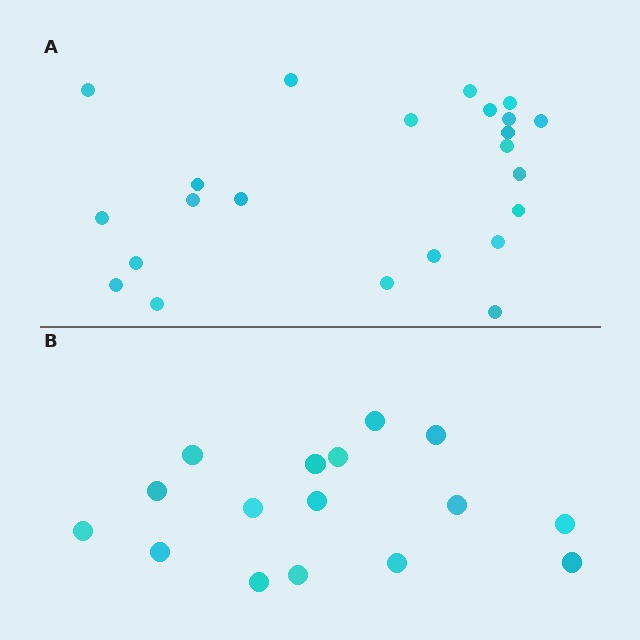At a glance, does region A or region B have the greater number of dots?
Region A (the top region) has more dots.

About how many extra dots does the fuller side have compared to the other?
Region A has roughly 8 or so more dots than region B.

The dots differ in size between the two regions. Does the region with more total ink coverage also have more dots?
No. Region B has more total ink coverage because its dots are larger, but region A actually contains more individual dots. Total area can be misleading — the number of items is what matters here.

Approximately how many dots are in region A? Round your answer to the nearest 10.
About 20 dots. (The exact count is 23, which rounds to 20.)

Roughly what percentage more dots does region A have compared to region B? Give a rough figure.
About 45% more.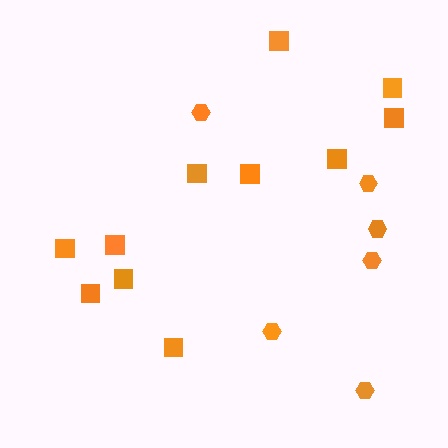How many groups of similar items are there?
There are 2 groups: one group of hexagons (6) and one group of squares (11).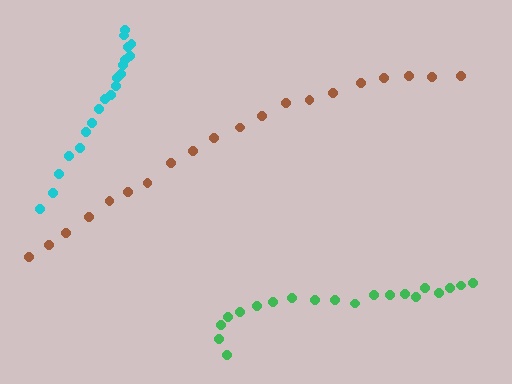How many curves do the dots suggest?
There are 3 distinct paths.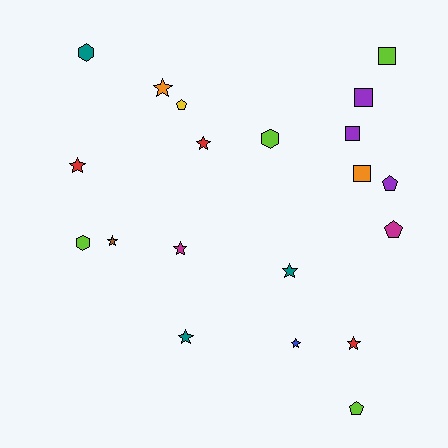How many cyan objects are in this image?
There are no cyan objects.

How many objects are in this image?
There are 20 objects.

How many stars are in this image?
There are 9 stars.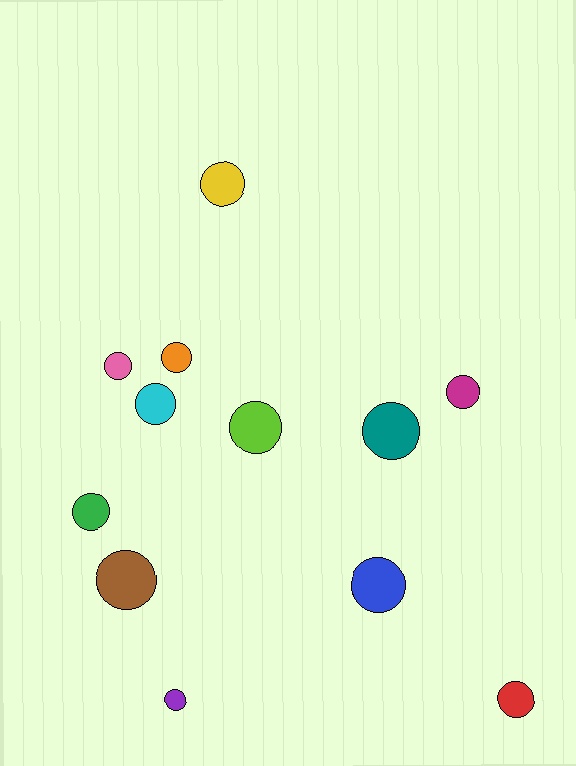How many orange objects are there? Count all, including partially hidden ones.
There is 1 orange object.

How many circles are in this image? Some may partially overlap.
There are 12 circles.